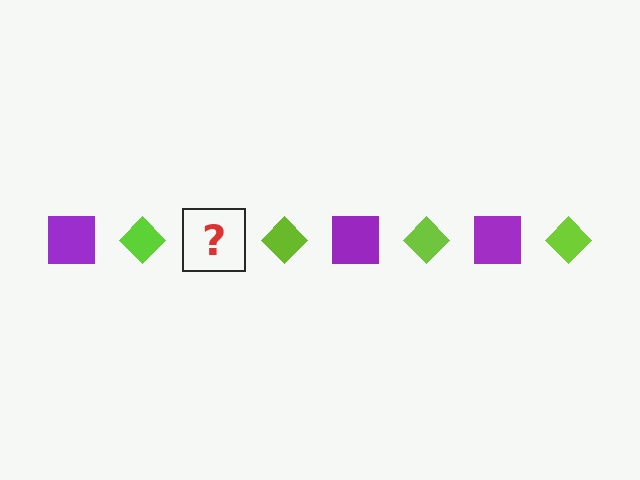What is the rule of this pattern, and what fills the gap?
The rule is that the pattern alternates between purple square and lime diamond. The gap should be filled with a purple square.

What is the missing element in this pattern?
The missing element is a purple square.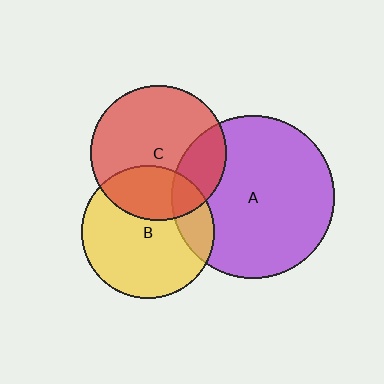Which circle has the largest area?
Circle A (purple).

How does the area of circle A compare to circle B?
Approximately 1.5 times.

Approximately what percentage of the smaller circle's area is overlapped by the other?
Approximately 20%.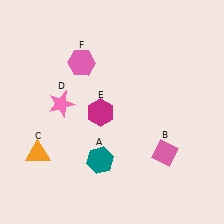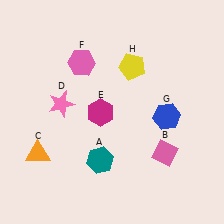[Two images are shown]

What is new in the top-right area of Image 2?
A yellow pentagon (H) was added in the top-right area of Image 2.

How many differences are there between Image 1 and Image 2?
There are 2 differences between the two images.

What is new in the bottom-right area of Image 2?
A blue hexagon (G) was added in the bottom-right area of Image 2.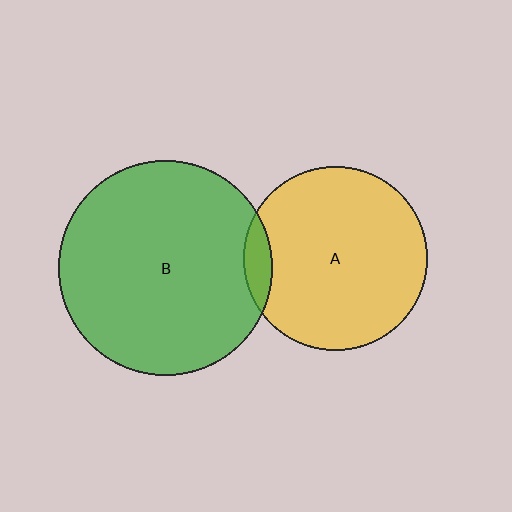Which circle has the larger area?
Circle B (green).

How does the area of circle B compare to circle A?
Approximately 1.4 times.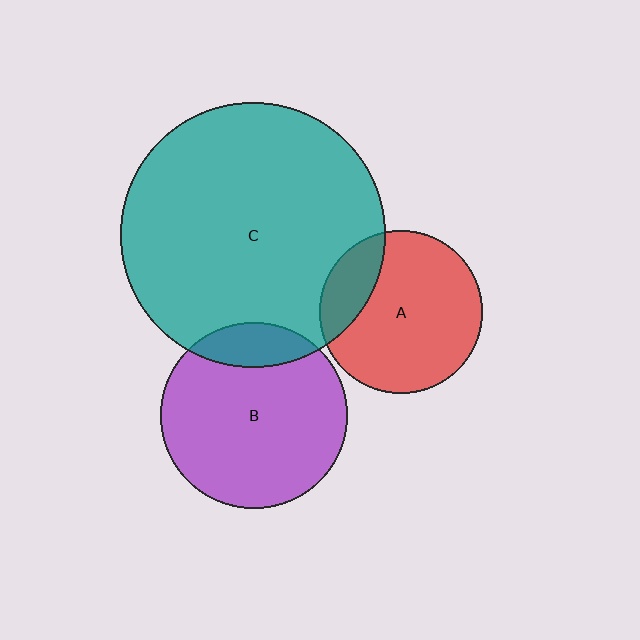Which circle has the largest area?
Circle C (teal).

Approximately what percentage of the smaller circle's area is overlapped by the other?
Approximately 15%.